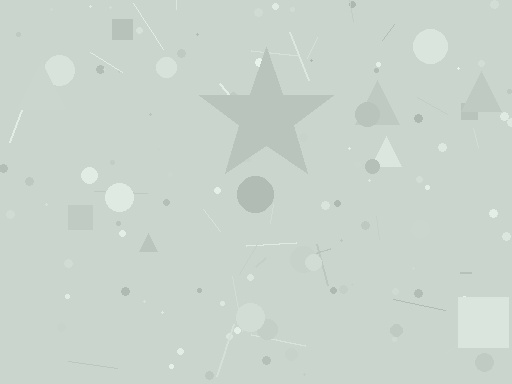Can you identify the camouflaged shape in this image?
The camouflaged shape is a star.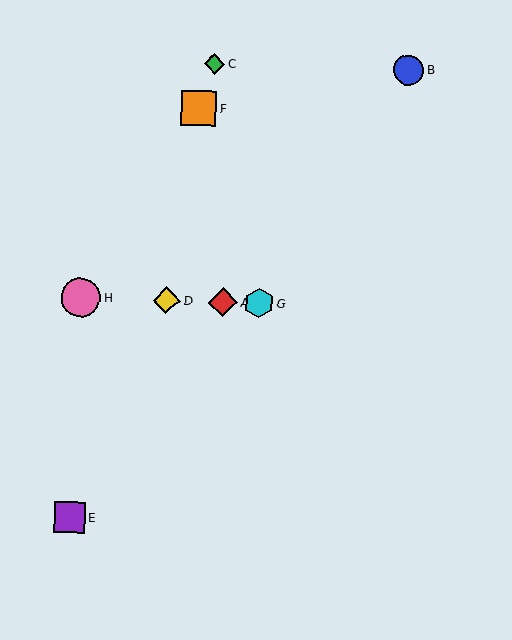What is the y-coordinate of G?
Object G is at y≈303.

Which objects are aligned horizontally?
Objects A, D, G, H are aligned horizontally.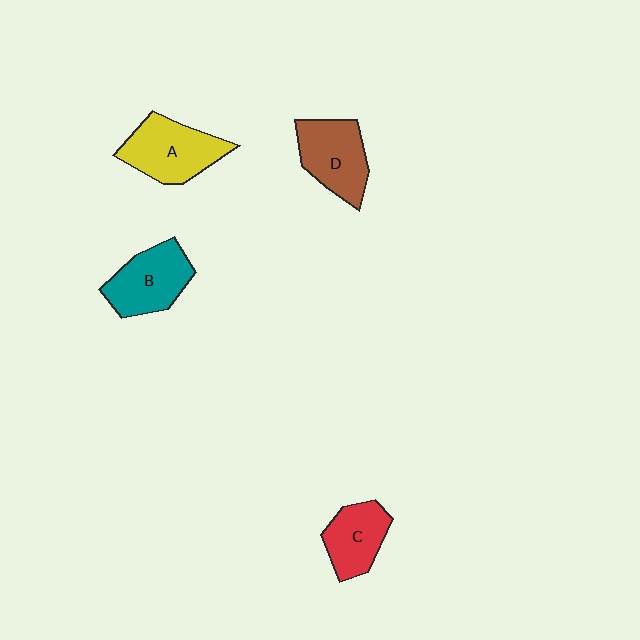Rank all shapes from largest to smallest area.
From largest to smallest: A (yellow), D (brown), B (teal), C (red).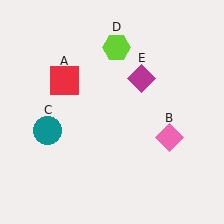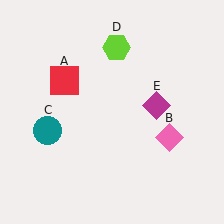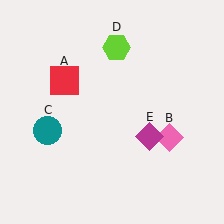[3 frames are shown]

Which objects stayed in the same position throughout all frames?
Red square (object A) and pink diamond (object B) and teal circle (object C) and lime hexagon (object D) remained stationary.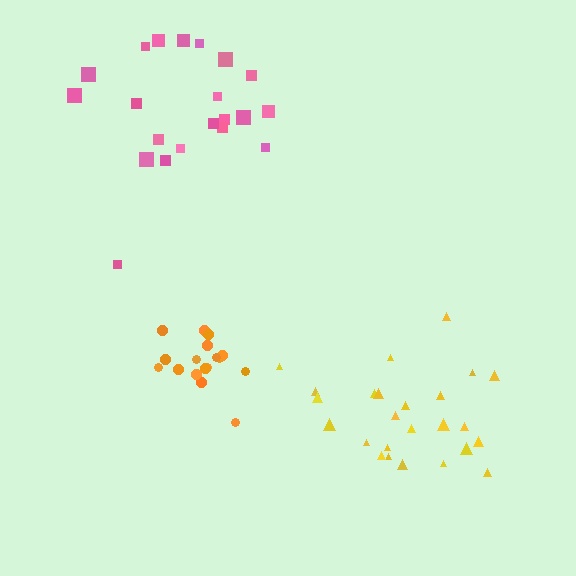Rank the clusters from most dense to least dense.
orange, yellow, pink.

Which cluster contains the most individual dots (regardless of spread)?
Yellow (25).